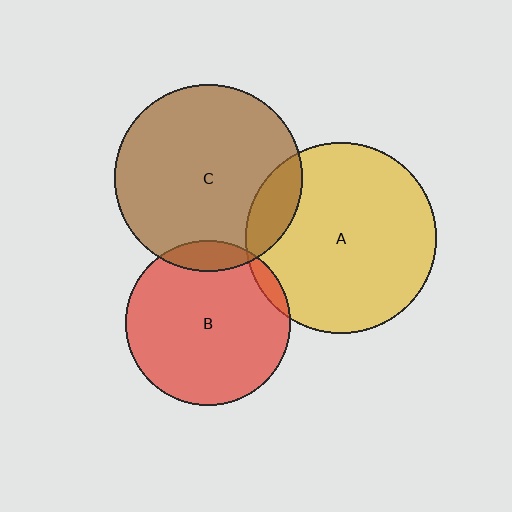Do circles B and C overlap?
Yes.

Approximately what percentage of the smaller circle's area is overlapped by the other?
Approximately 10%.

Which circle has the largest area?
Circle A (yellow).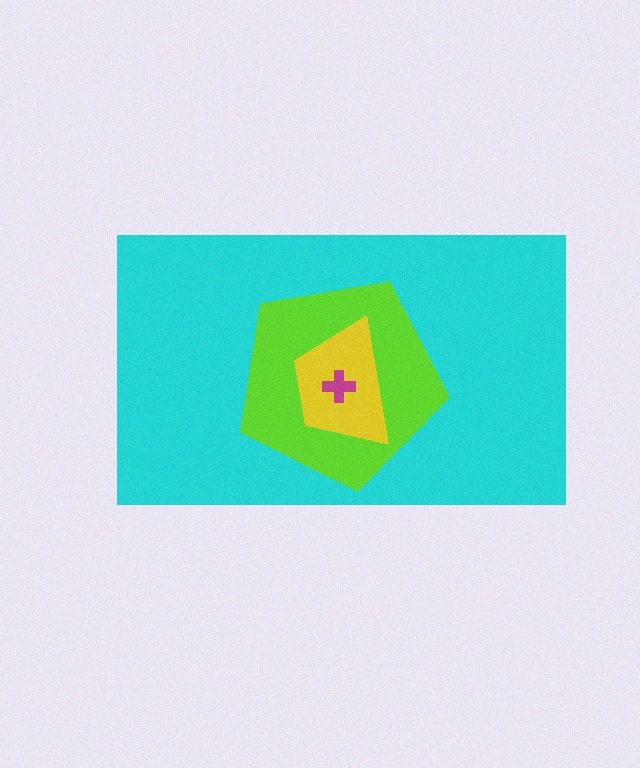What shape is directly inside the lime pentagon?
The yellow trapezoid.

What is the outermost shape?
The cyan rectangle.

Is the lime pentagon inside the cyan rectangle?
Yes.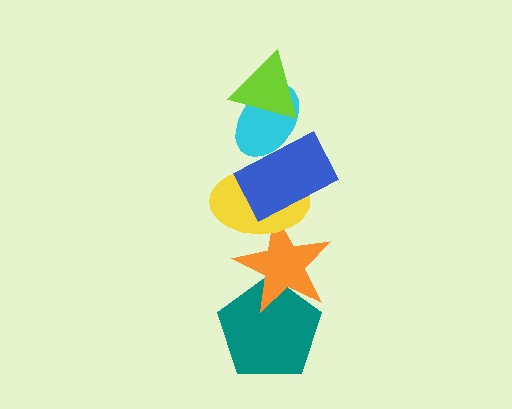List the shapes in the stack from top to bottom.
From top to bottom: the lime triangle, the cyan ellipse, the blue rectangle, the yellow ellipse, the orange star, the teal pentagon.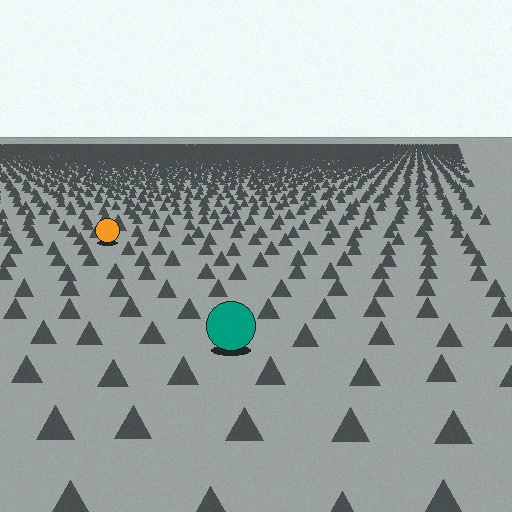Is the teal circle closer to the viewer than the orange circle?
Yes. The teal circle is closer — you can tell from the texture gradient: the ground texture is coarser near it.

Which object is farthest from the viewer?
The orange circle is farthest from the viewer. It appears smaller and the ground texture around it is denser.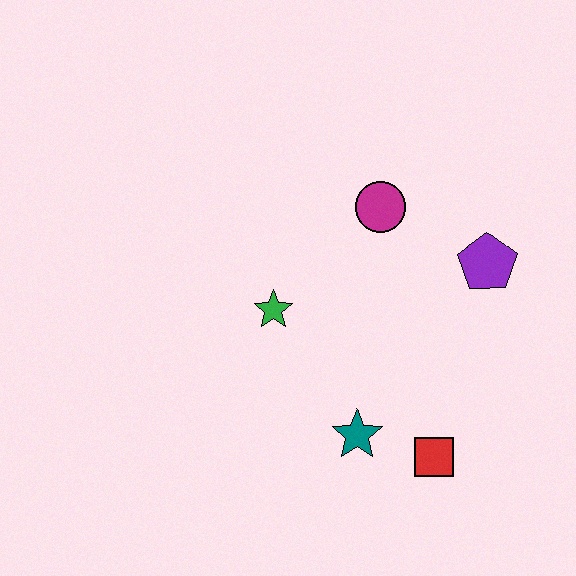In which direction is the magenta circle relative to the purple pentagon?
The magenta circle is to the left of the purple pentagon.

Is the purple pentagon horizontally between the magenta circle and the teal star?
No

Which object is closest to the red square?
The teal star is closest to the red square.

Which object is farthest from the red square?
The magenta circle is farthest from the red square.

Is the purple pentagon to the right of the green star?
Yes